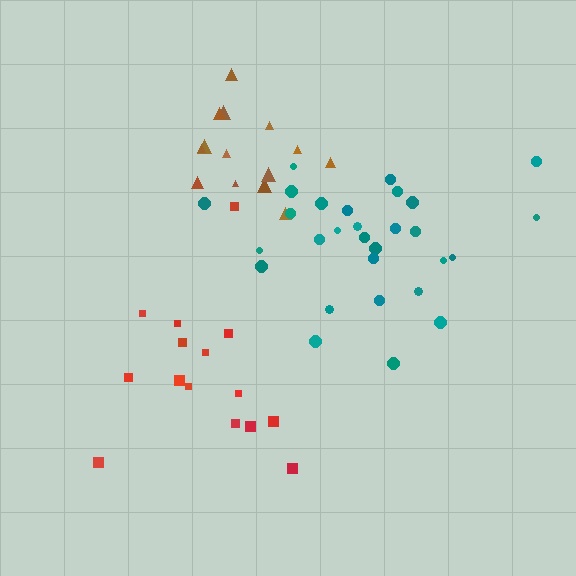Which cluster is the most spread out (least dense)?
Red.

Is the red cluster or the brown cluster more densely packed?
Brown.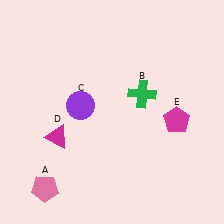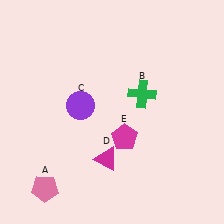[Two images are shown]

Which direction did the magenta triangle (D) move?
The magenta triangle (D) moved right.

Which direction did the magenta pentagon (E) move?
The magenta pentagon (E) moved left.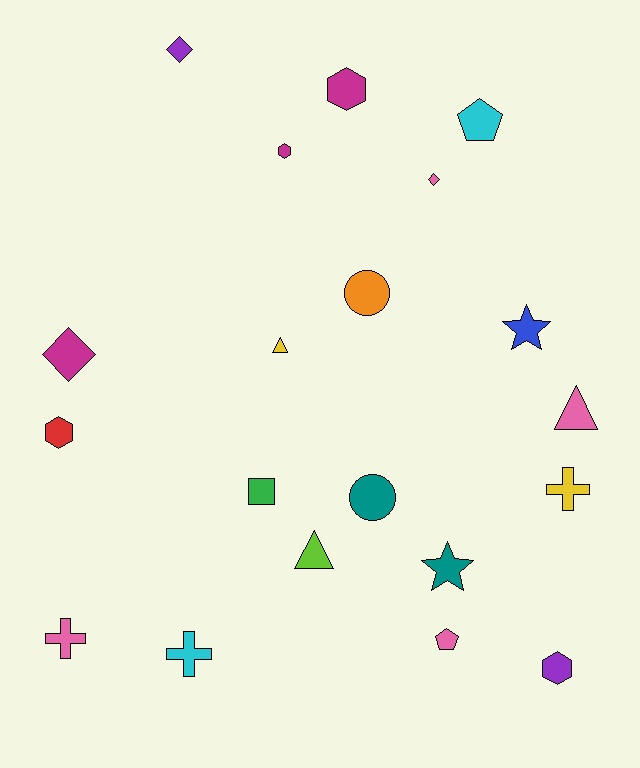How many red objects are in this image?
There is 1 red object.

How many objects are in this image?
There are 20 objects.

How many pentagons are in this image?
There are 2 pentagons.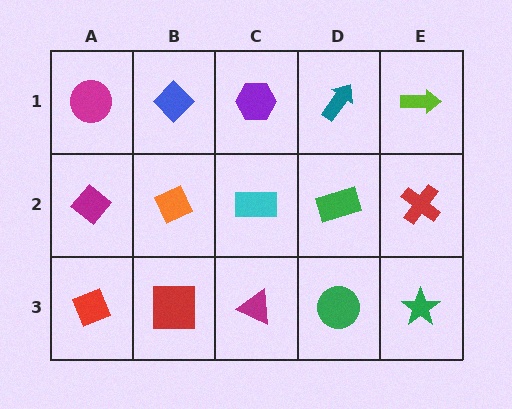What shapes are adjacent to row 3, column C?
A cyan rectangle (row 2, column C), a red square (row 3, column B), a green circle (row 3, column D).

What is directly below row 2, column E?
A green star.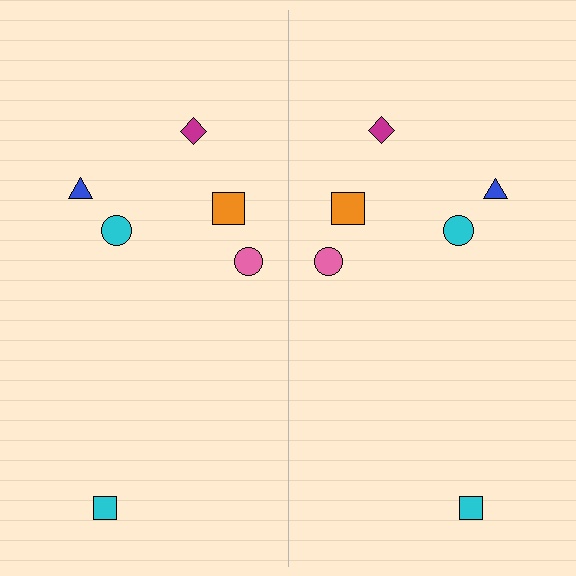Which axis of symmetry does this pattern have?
The pattern has a vertical axis of symmetry running through the center of the image.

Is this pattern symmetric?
Yes, this pattern has bilateral (reflection) symmetry.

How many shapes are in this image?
There are 12 shapes in this image.